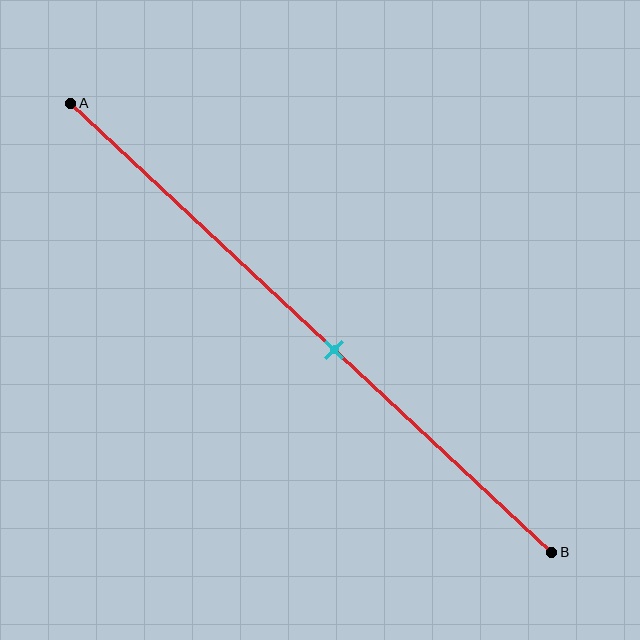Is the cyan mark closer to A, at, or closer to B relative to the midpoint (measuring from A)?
The cyan mark is closer to point B than the midpoint of segment AB.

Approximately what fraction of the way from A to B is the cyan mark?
The cyan mark is approximately 55% of the way from A to B.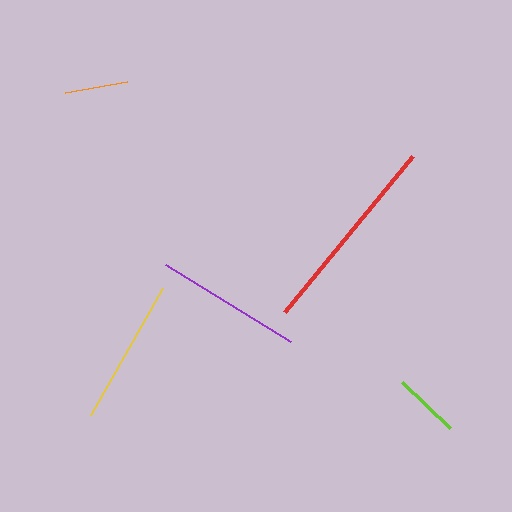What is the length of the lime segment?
The lime segment is approximately 67 pixels long.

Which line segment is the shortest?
The orange line is the shortest at approximately 64 pixels.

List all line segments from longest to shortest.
From longest to shortest: red, purple, yellow, lime, orange.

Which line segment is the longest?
The red line is the longest at approximately 202 pixels.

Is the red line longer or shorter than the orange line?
The red line is longer than the orange line.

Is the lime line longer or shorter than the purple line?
The purple line is longer than the lime line.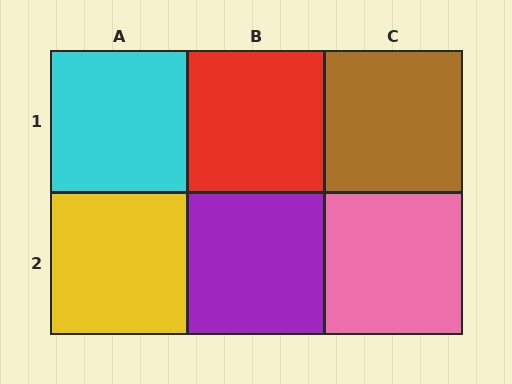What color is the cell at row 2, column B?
Purple.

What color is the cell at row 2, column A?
Yellow.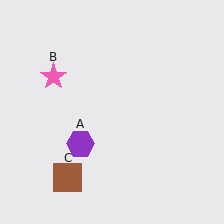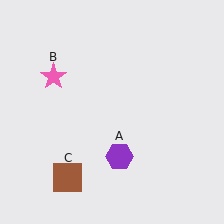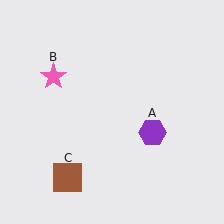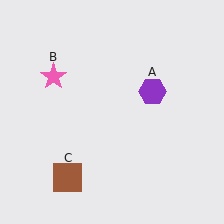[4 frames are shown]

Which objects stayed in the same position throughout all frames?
Pink star (object B) and brown square (object C) remained stationary.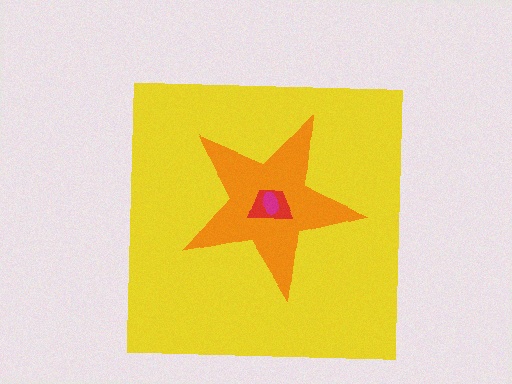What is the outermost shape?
The yellow square.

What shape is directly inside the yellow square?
The orange star.